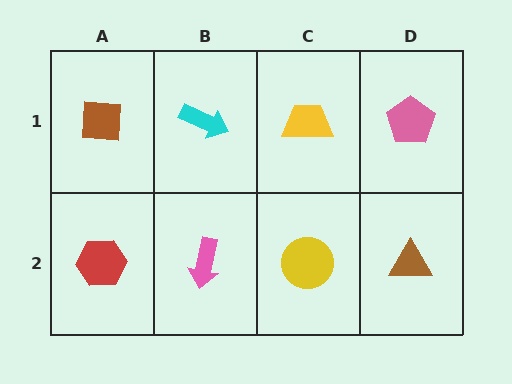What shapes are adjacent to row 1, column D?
A brown triangle (row 2, column D), a yellow trapezoid (row 1, column C).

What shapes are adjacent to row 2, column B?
A cyan arrow (row 1, column B), a red hexagon (row 2, column A), a yellow circle (row 2, column C).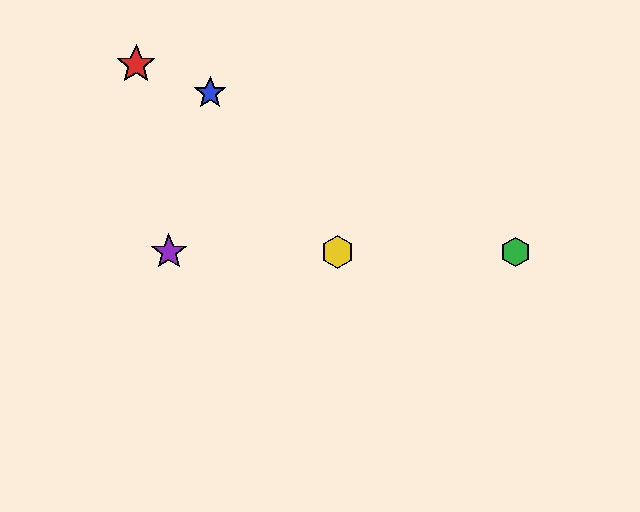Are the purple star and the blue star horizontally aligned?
No, the purple star is at y≈252 and the blue star is at y≈93.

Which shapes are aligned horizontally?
The green hexagon, the yellow hexagon, the purple star are aligned horizontally.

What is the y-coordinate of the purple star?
The purple star is at y≈252.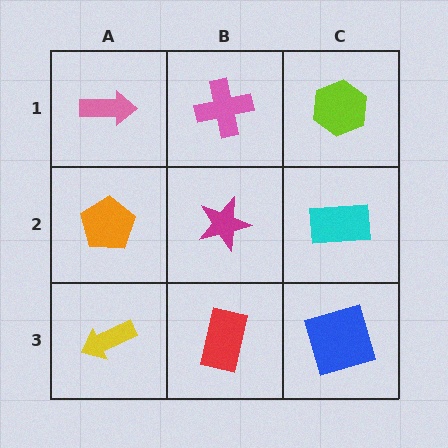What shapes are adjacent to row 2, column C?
A lime hexagon (row 1, column C), a blue square (row 3, column C), a magenta star (row 2, column B).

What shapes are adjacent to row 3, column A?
An orange pentagon (row 2, column A), a red rectangle (row 3, column B).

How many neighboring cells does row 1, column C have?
2.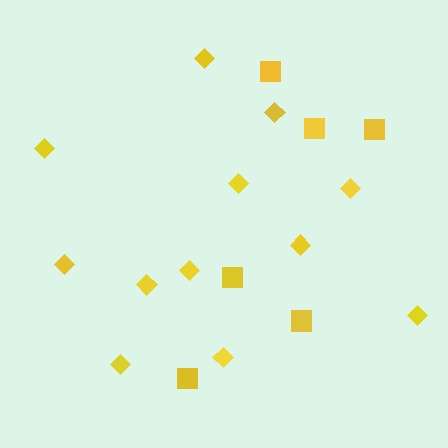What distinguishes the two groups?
There are 2 groups: one group of squares (6) and one group of diamonds (12).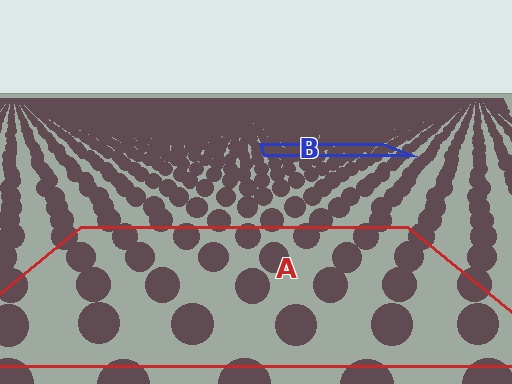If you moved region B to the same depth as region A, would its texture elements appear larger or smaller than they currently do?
They would appear larger. At a closer depth, the same texture elements are projected at a bigger on-screen size.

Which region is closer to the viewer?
Region A is closer. The texture elements there are larger and more spread out.